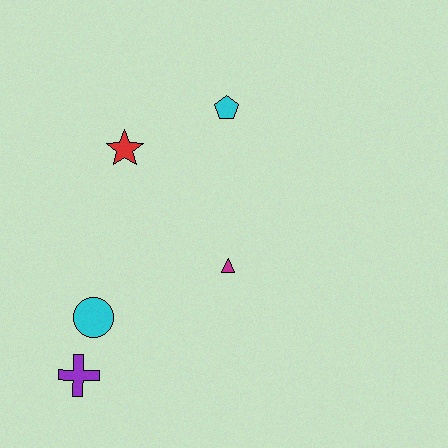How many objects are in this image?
There are 5 objects.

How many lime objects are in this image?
There are no lime objects.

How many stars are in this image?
There is 1 star.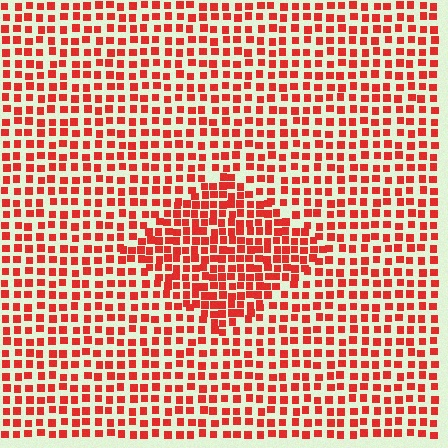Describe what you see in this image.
The image contains small red elements arranged at two different densities. A diamond-shaped region is visible where the elements are more densely packed than the surrounding area.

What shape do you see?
I see a diamond.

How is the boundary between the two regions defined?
The boundary is defined by a change in element density (approximately 1.6x ratio). All elements are the same color, size, and shape.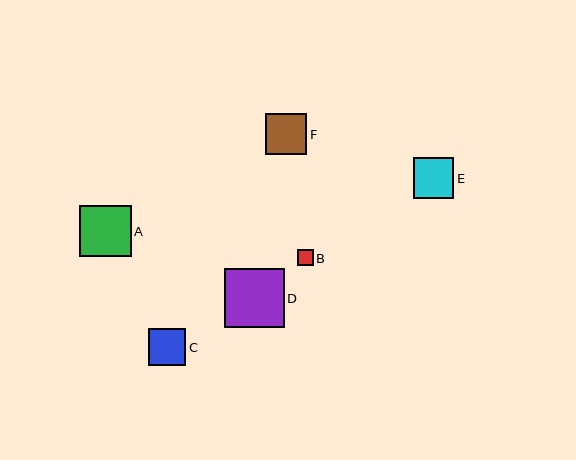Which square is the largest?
Square D is the largest with a size of approximately 60 pixels.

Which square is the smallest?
Square B is the smallest with a size of approximately 16 pixels.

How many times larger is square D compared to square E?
Square D is approximately 1.5 times the size of square E.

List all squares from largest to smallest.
From largest to smallest: D, A, F, E, C, B.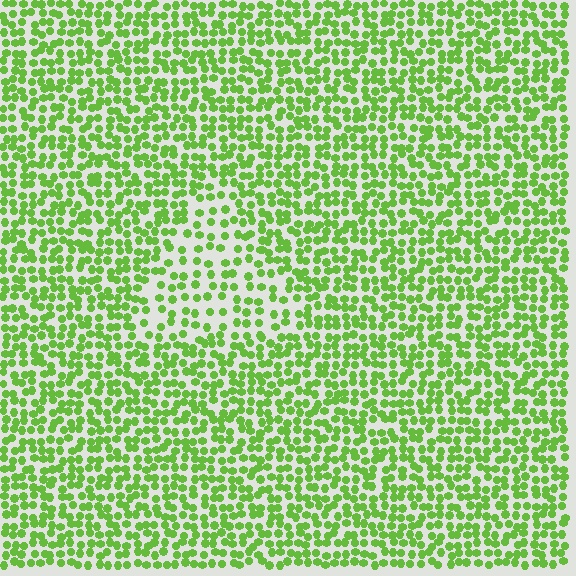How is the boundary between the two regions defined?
The boundary is defined by a change in element density (approximately 1.8x ratio). All elements are the same color, size, and shape.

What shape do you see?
I see a triangle.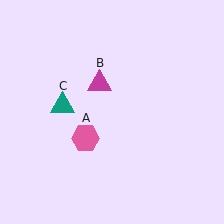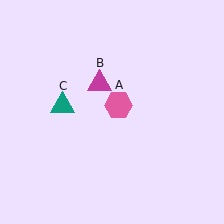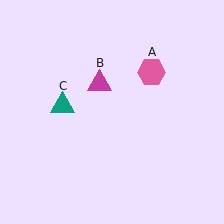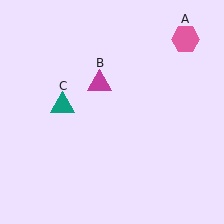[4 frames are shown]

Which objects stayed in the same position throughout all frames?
Magenta triangle (object B) and teal triangle (object C) remained stationary.